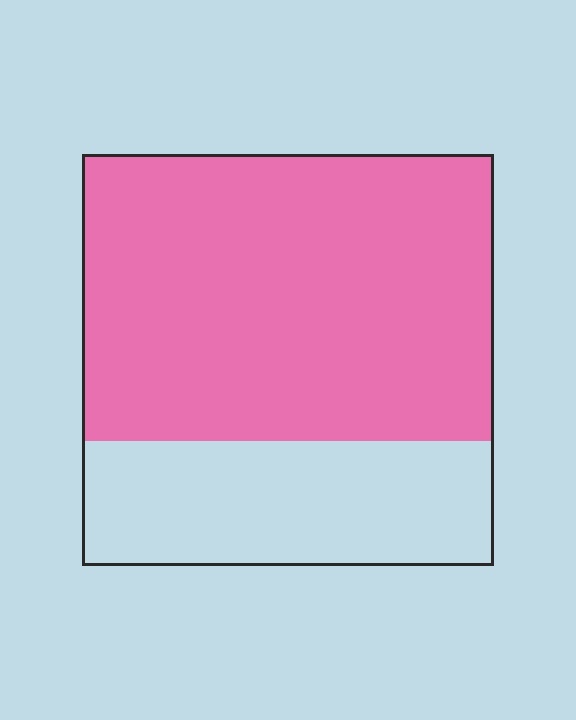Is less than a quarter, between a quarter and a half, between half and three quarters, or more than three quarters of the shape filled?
Between half and three quarters.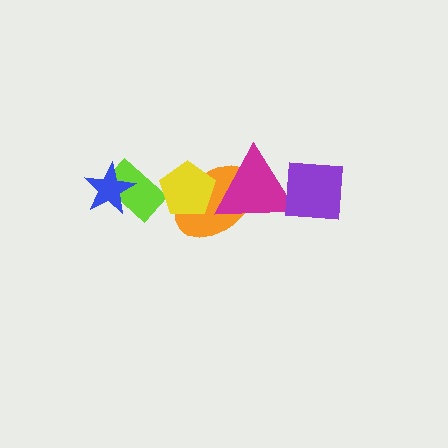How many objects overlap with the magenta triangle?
3 objects overlap with the magenta triangle.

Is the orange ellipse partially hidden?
Yes, it is partially covered by another shape.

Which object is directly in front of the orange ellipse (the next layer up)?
The magenta triangle is directly in front of the orange ellipse.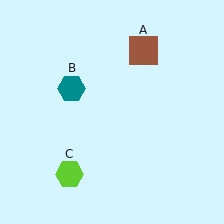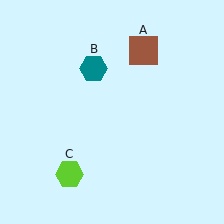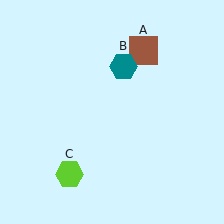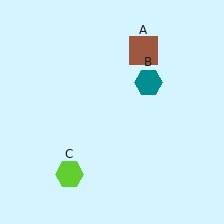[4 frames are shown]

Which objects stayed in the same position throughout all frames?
Brown square (object A) and lime hexagon (object C) remained stationary.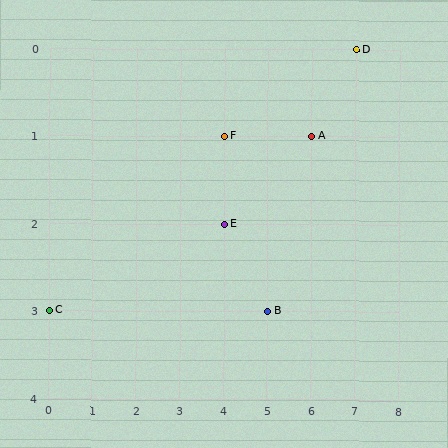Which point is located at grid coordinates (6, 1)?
Point A is at (6, 1).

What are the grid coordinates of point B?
Point B is at grid coordinates (5, 3).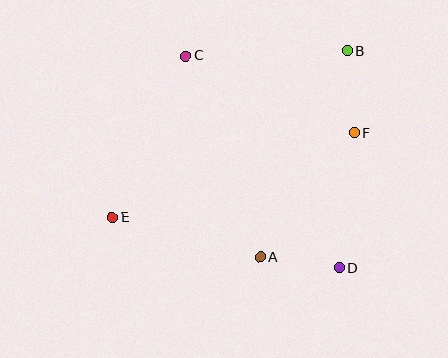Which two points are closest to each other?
Points A and D are closest to each other.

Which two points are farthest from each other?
Points B and E are farthest from each other.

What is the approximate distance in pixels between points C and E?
The distance between C and E is approximately 177 pixels.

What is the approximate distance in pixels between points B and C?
The distance between B and C is approximately 162 pixels.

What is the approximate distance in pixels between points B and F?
The distance between B and F is approximately 82 pixels.